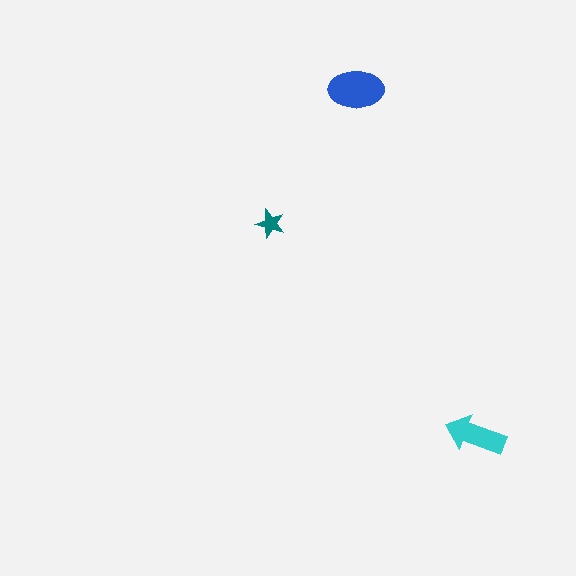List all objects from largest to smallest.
The blue ellipse, the cyan arrow, the teal star.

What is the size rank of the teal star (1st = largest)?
3rd.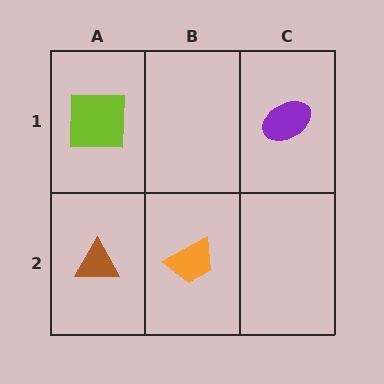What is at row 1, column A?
A lime square.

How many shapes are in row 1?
2 shapes.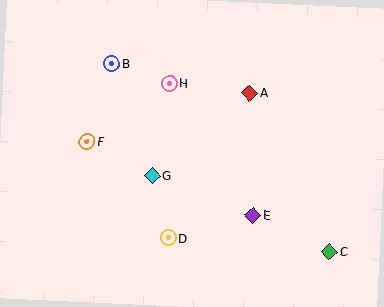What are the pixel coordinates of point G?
Point G is at (152, 175).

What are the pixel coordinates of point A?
Point A is at (249, 93).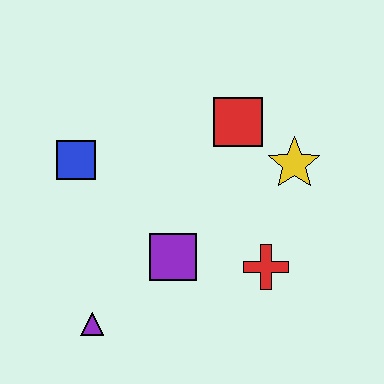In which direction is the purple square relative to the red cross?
The purple square is to the left of the red cross.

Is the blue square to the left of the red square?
Yes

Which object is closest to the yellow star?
The red square is closest to the yellow star.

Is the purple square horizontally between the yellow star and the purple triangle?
Yes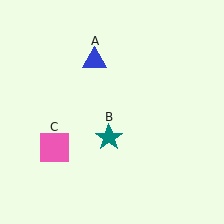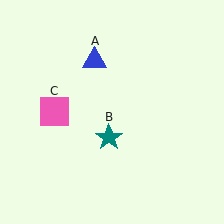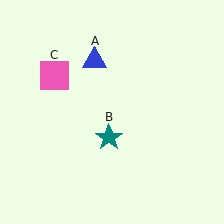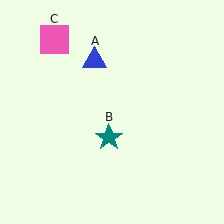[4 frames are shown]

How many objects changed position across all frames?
1 object changed position: pink square (object C).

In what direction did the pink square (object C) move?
The pink square (object C) moved up.